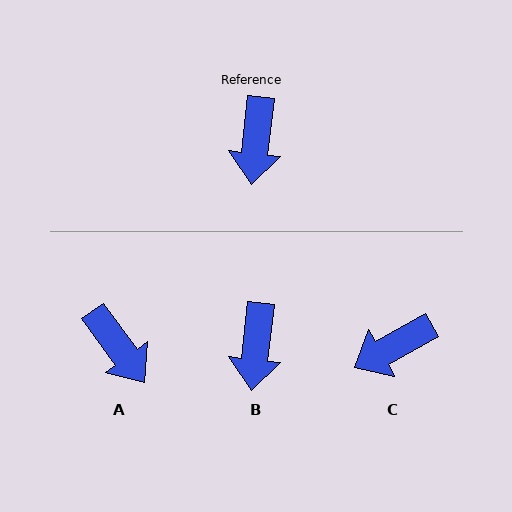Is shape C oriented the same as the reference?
No, it is off by about 55 degrees.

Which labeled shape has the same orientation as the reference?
B.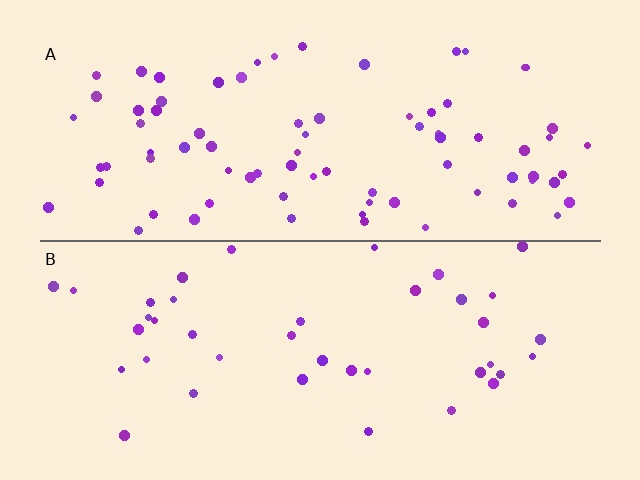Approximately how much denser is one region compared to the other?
Approximately 2.0× — region A over region B.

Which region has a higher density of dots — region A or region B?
A (the top).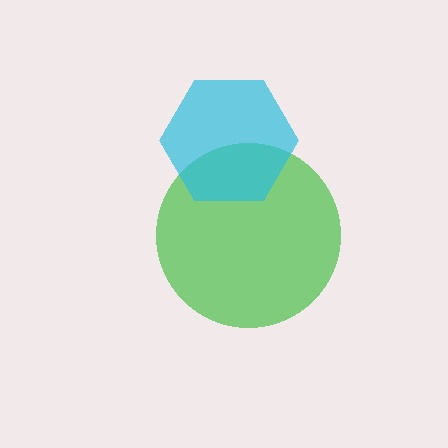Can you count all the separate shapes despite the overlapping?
Yes, there are 2 separate shapes.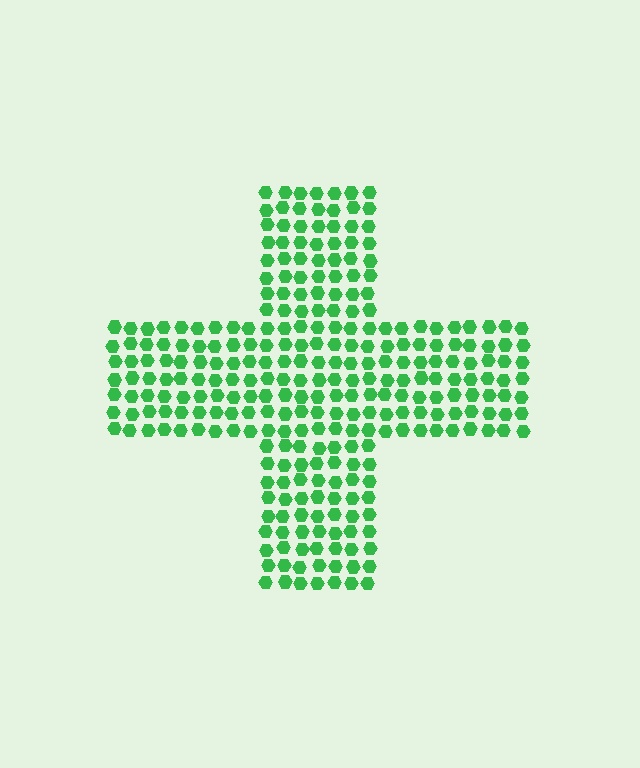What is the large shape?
The large shape is a cross.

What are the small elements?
The small elements are hexagons.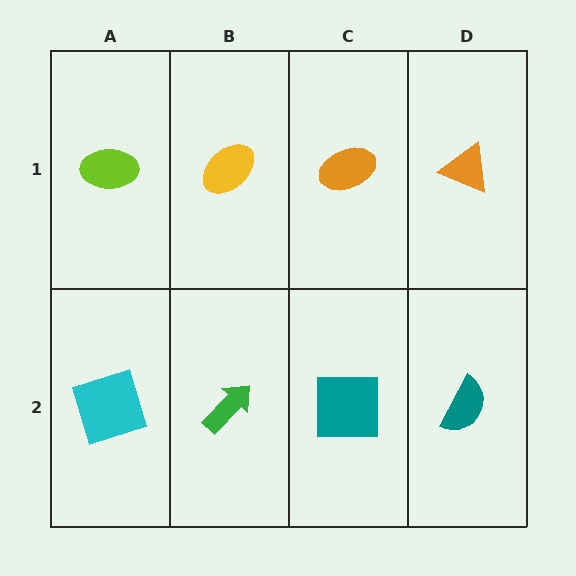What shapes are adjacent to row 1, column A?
A cyan square (row 2, column A), a yellow ellipse (row 1, column B).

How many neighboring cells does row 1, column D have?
2.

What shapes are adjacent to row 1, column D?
A teal semicircle (row 2, column D), an orange ellipse (row 1, column C).